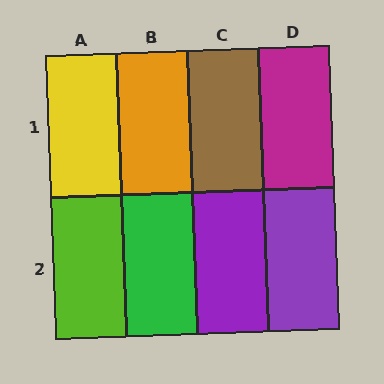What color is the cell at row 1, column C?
Brown.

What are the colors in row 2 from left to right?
Lime, green, purple, purple.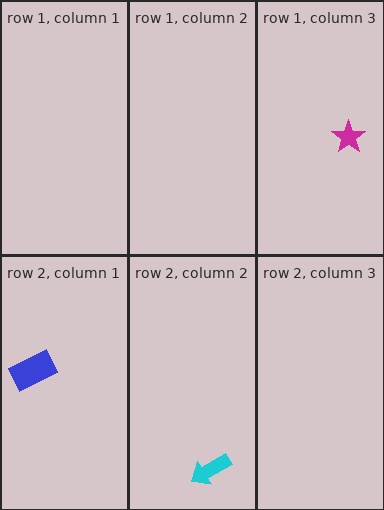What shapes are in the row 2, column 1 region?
The blue rectangle.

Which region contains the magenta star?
The row 1, column 3 region.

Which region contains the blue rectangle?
The row 2, column 1 region.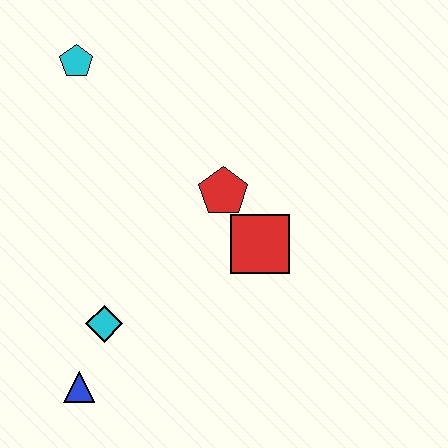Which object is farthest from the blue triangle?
The cyan pentagon is farthest from the blue triangle.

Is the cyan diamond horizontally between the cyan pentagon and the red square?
Yes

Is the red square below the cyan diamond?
No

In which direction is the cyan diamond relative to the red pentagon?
The cyan diamond is below the red pentagon.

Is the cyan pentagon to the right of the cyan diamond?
No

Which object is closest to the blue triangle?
The cyan diamond is closest to the blue triangle.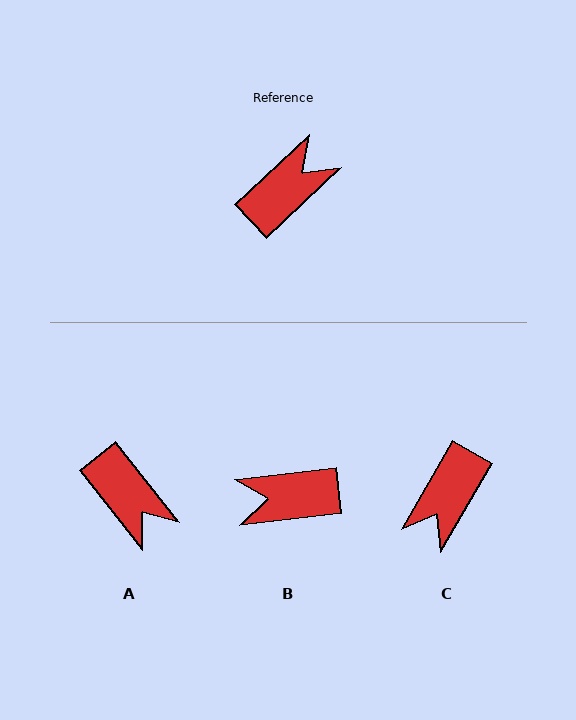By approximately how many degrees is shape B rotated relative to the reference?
Approximately 143 degrees counter-clockwise.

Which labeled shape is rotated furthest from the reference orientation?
C, about 164 degrees away.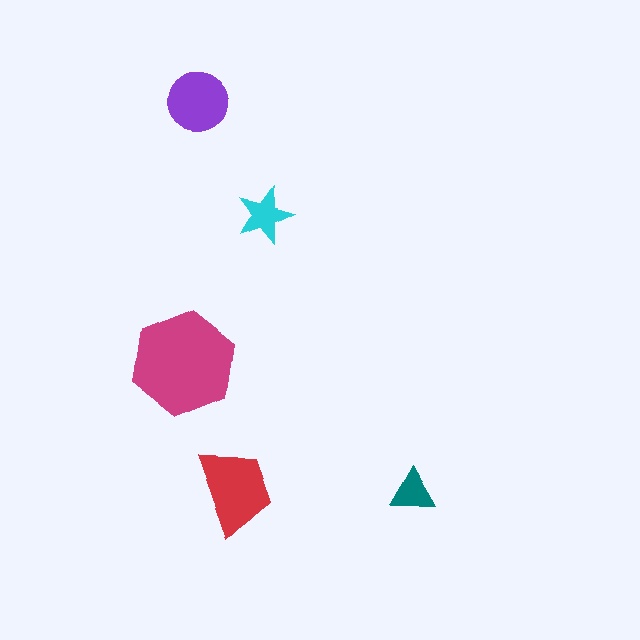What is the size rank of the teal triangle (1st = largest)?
5th.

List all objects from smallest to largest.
The teal triangle, the cyan star, the purple circle, the red trapezoid, the magenta hexagon.